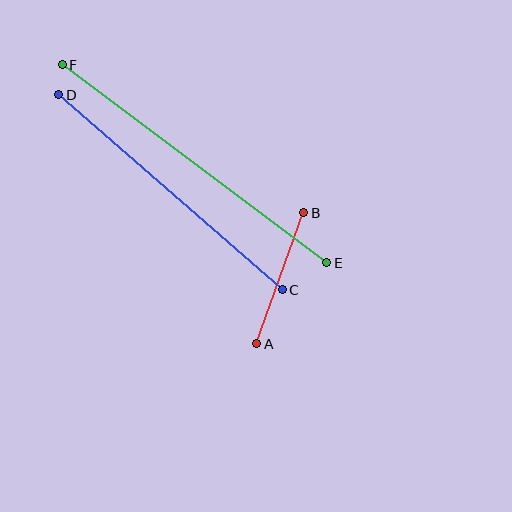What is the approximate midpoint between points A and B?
The midpoint is at approximately (280, 278) pixels.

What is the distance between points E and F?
The distance is approximately 330 pixels.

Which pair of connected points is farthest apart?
Points E and F are farthest apart.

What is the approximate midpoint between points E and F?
The midpoint is at approximately (195, 164) pixels.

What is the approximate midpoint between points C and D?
The midpoint is at approximately (171, 192) pixels.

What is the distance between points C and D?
The distance is approximately 297 pixels.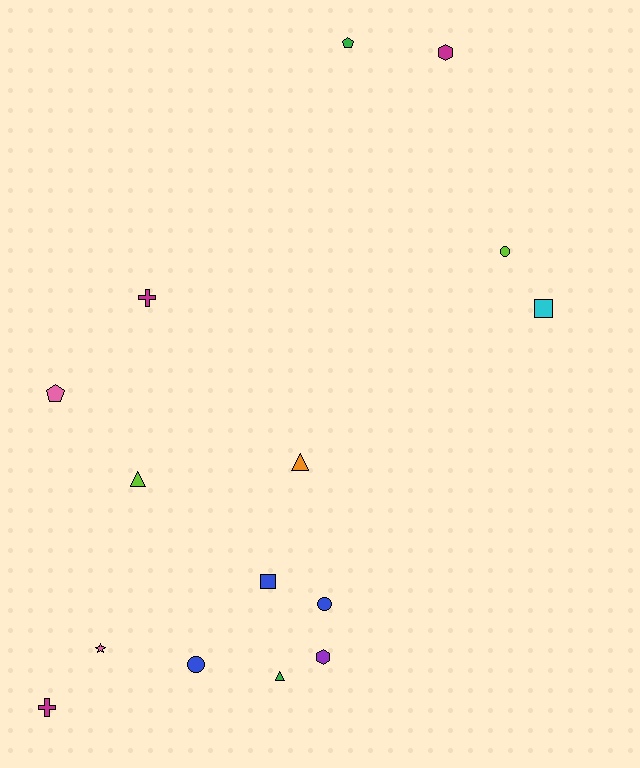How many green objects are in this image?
There are 2 green objects.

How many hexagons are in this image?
There are 2 hexagons.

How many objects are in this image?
There are 15 objects.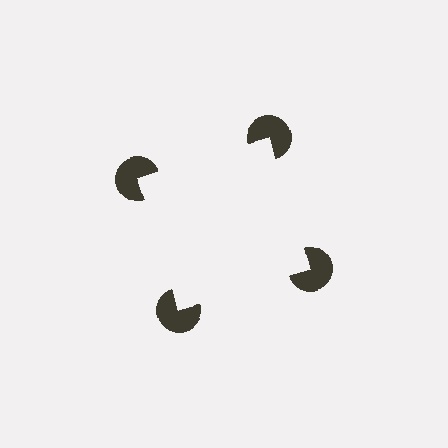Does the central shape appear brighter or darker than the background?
It typically appears slightly brighter than the background, even though no actual brightness change is drawn.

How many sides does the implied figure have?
4 sides.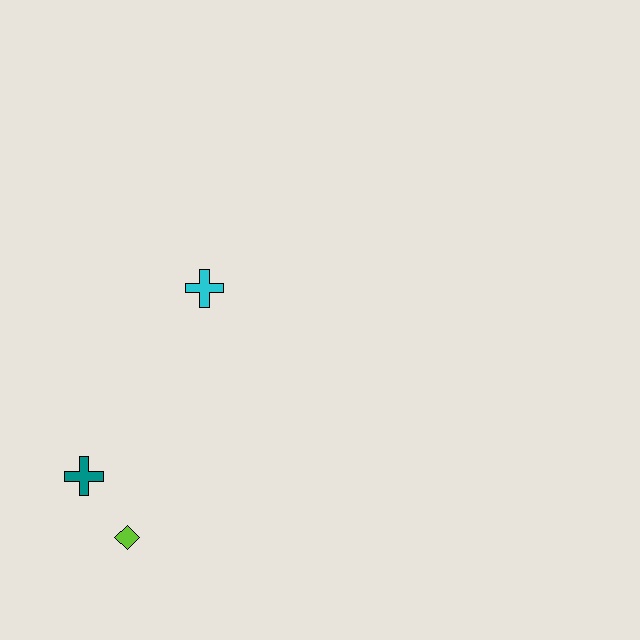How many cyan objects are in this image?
There is 1 cyan object.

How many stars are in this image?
There are no stars.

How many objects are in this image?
There are 3 objects.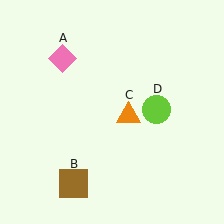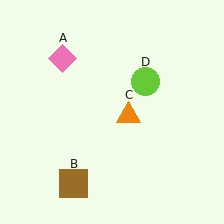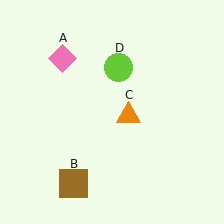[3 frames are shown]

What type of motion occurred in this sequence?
The lime circle (object D) rotated counterclockwise around the center of the scene.